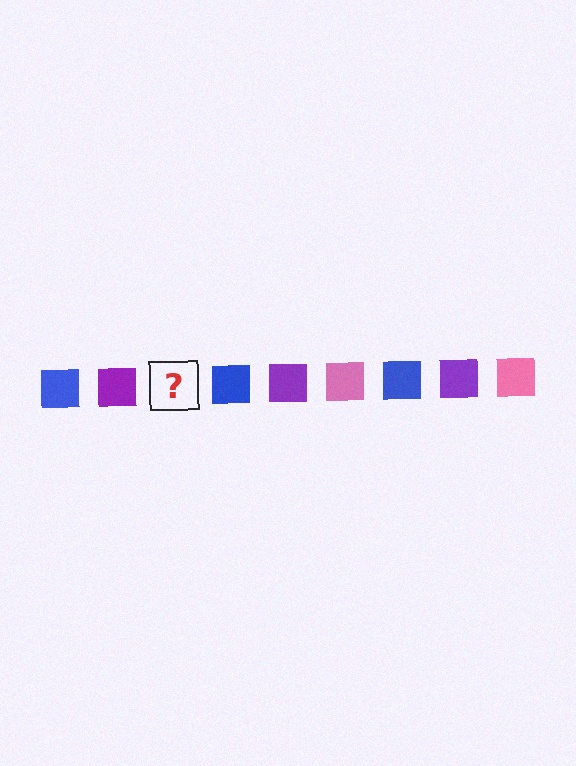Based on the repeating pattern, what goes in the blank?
The blank should be a pink square.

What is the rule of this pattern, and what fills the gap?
The rule is that the pattern cycles through blue, purple, pink squares. The gap should be filled with a pink square.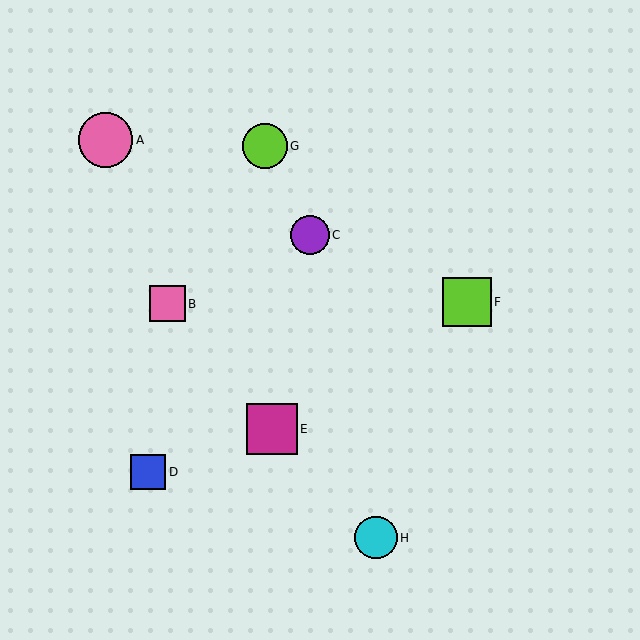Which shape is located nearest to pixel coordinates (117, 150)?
The pink circle (labeled A) at (105, 140) is nearest to that location.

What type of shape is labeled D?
Shape D is a blue square.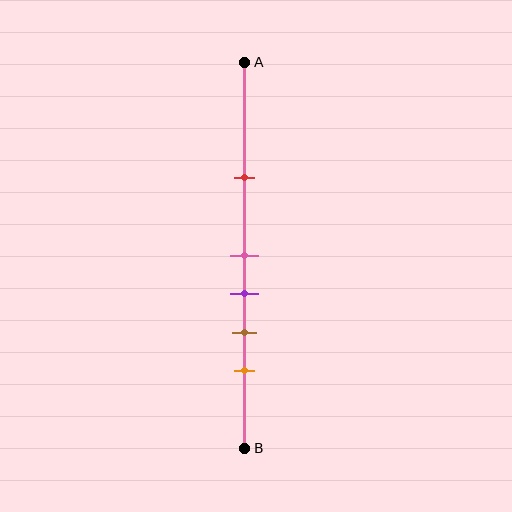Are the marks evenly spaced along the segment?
No, the marks are not evenly spaced.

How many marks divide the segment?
There are 5 marks dividing the segment.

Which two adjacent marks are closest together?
The pink and purple marks are the closest adjacent pair.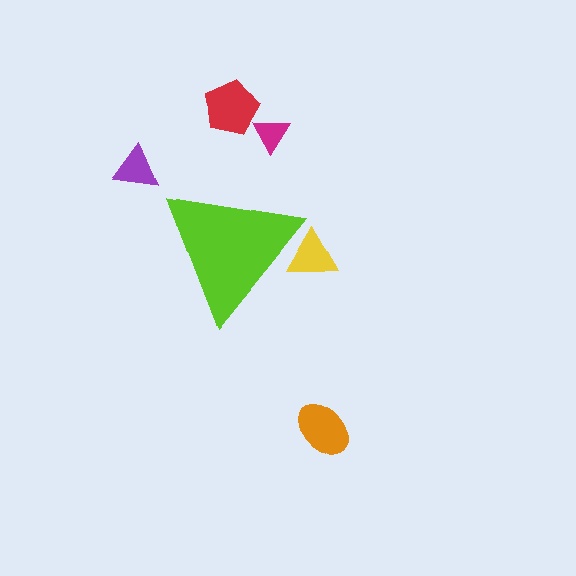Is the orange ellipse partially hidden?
No, the orange ellipse is fully visible.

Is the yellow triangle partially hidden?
Yes, the yellow triangle is partially hidden behind the lime triangle.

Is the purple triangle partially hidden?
No, the purple triangle is fully visible.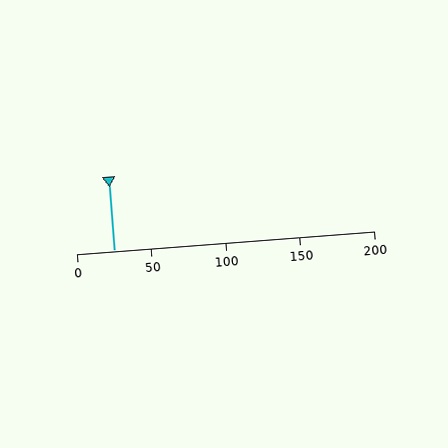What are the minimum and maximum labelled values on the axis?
The axis runs from 0 to 200.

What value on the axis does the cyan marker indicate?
The marker indicates approximately 25.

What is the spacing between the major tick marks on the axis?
The major ticks are spaced 50 apart.